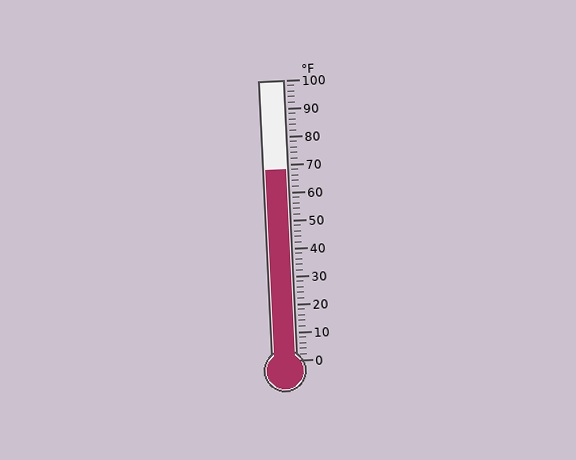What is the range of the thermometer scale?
The thermometer scale ranges from 0°F to 100°F.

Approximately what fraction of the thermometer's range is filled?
The thermometer is filled to approximately 70% of its range.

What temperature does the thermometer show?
The thermometer shows approximately 68°F.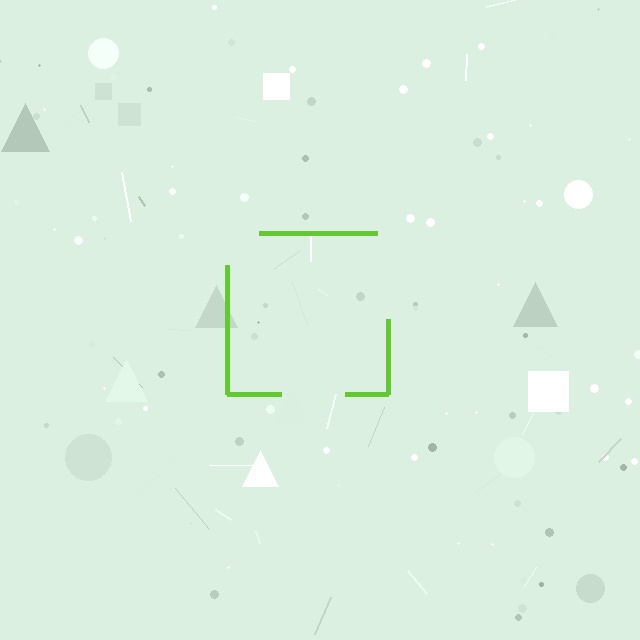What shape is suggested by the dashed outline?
The dashed outline suggests a square.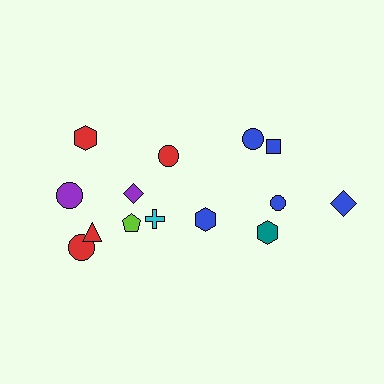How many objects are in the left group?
There are 8 objects.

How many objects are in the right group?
There are 6 objects.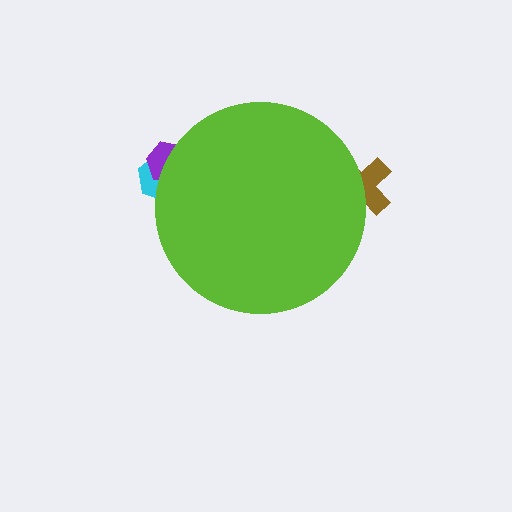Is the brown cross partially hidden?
Yes, the brown cross is partially hidden behind the lime circle.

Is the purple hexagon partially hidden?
Yes, the purple hexagon is partially hidden behind the lime circle.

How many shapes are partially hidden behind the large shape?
3 shapes are partially hidden.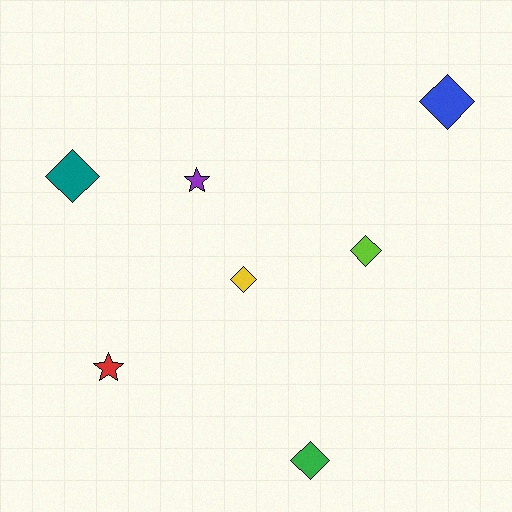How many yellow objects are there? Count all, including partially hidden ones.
There is 1 yellow object.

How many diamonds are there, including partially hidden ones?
There are 5 diamonds.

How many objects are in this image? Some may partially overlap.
There are 7 objects.